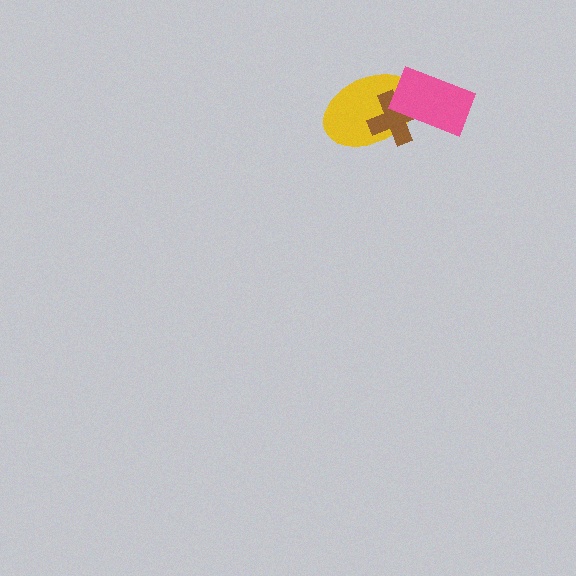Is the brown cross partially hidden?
Yes, it is partially covered by another shape.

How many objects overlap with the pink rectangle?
2 objects overlap with the pink rectangle.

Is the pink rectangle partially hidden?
No, no other shape covers it.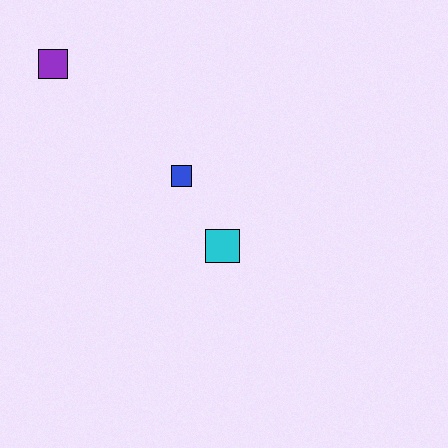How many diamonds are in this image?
There are no diamonds.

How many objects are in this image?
There are 3 objects.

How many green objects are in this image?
There are no green objects.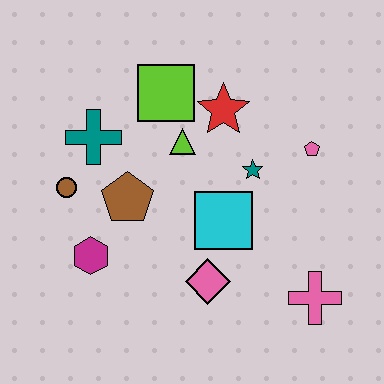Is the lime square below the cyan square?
No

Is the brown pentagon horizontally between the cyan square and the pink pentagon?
No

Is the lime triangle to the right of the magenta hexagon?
Yes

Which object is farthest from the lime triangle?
The pink cross is farthest from the lime triangle.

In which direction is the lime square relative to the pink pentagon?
The lime square is to the left of the pink pentagon.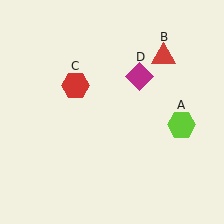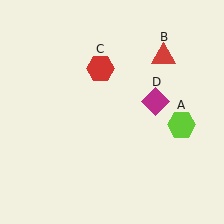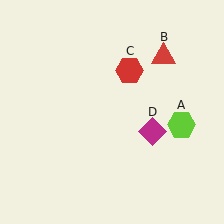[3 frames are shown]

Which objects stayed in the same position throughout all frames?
Lime hexagon (object A) and red triangle (object B) remained stationary.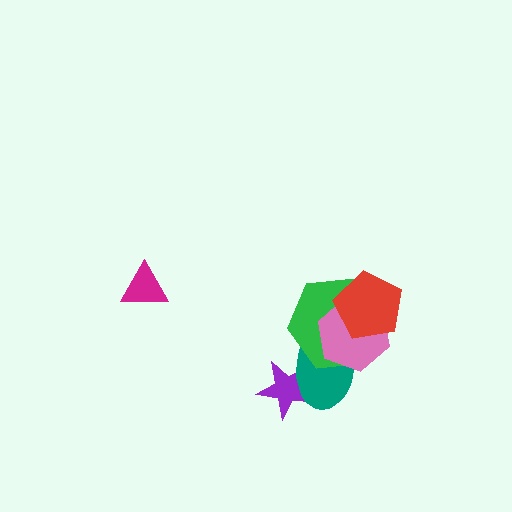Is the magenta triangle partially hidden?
No, no other shape covers it.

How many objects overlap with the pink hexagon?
3 objects overlap with the pink hexagon.